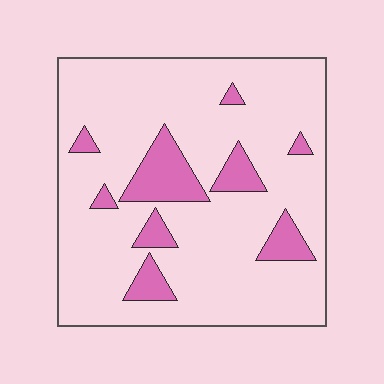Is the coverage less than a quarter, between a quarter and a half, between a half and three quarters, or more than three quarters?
Less than a quarter.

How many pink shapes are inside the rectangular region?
9.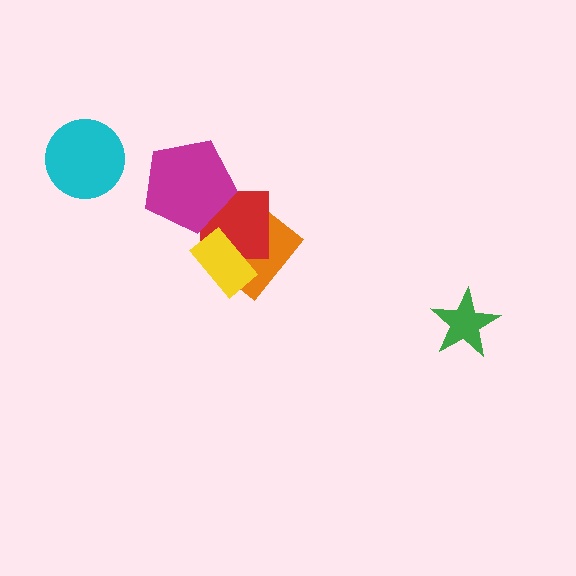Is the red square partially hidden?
Yes, it is partially covered by another shape.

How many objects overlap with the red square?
3 objects overlap with the red square.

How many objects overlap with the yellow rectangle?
2 objects overlap with the yellow rectangle.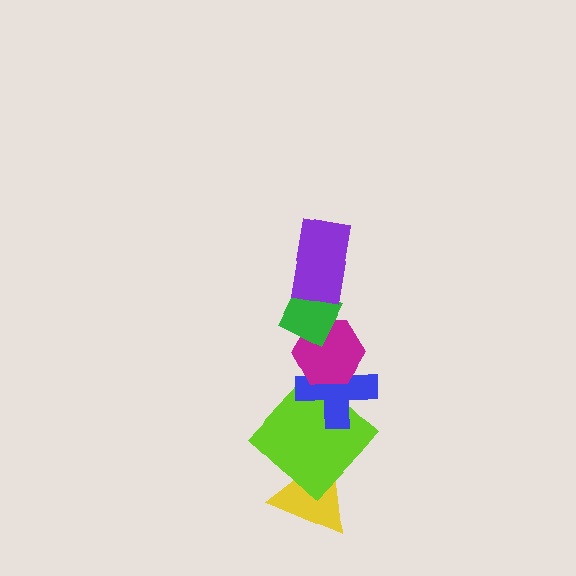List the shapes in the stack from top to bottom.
From top to bottom: the purple rectangle, the green diamond, the magenta hexagon, the blue cross, the lime diamond, the yellow triangle.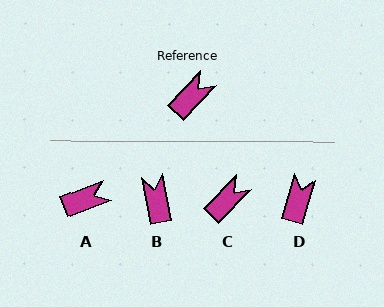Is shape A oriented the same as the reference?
No, it is off by about 25 degrees.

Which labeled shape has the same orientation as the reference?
C.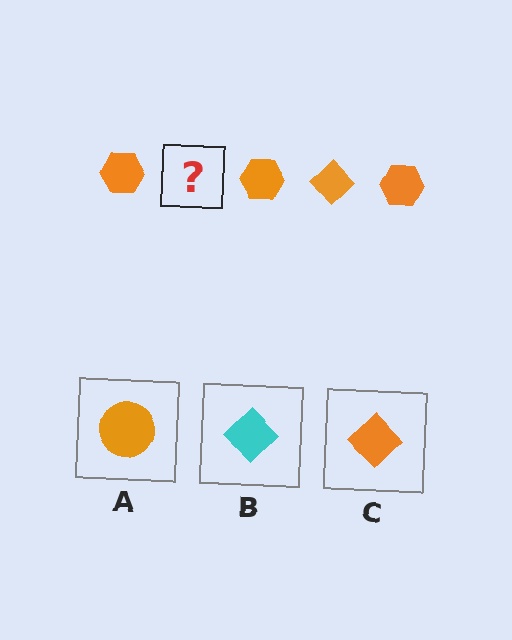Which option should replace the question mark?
Option C.